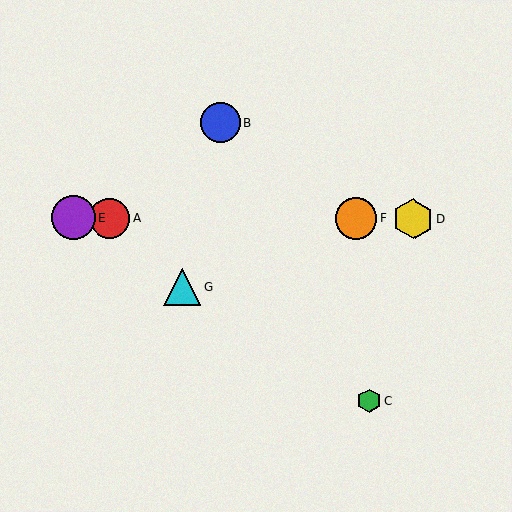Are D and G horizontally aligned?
No, D is at y≈219 and G is at y≈287.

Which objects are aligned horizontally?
Objects A, D, E, F are aligned horizontally.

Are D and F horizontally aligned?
Yes, both are at y≈219.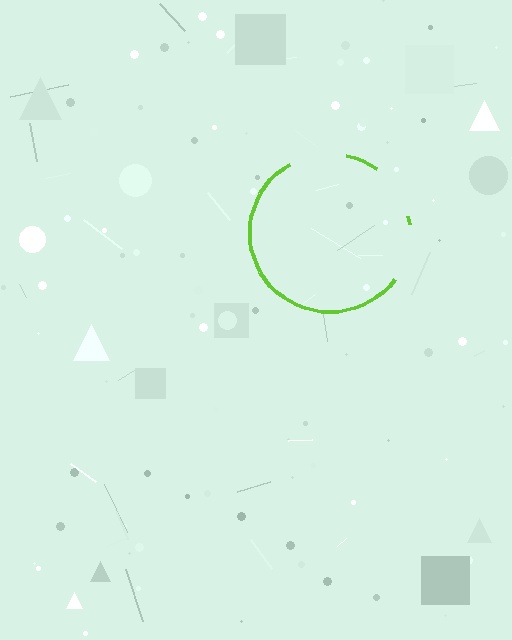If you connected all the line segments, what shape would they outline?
They would outline a circle.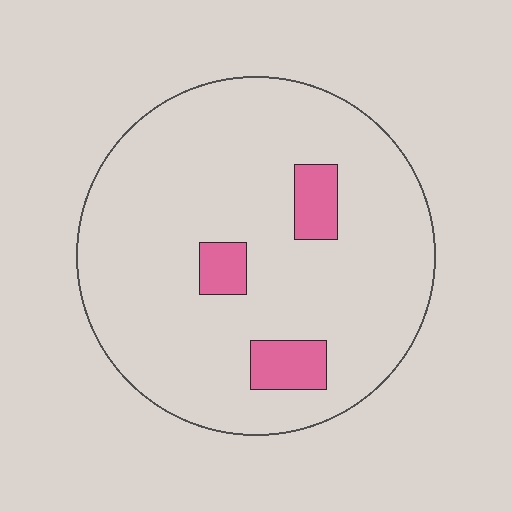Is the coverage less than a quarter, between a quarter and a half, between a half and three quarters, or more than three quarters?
Less than a quarter.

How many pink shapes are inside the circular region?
3.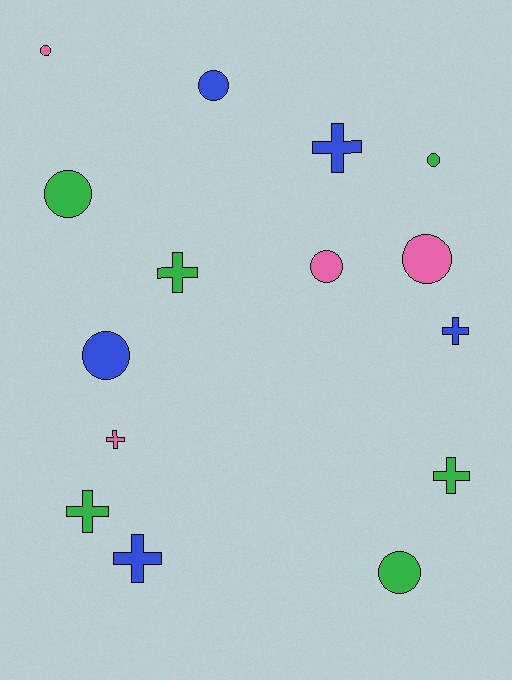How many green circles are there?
There are 3 green circles.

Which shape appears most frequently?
Circle, with 8 objects.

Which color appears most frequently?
Green, with 6 objects.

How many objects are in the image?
There are 15 objects.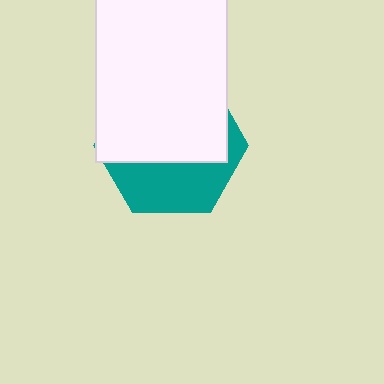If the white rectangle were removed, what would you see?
You would see the complete teal hexagon.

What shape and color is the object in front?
The object in front is a white rectangle.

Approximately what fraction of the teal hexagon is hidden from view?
Roughly 62% of the teal hexagon is hidden behind the white rectangle.